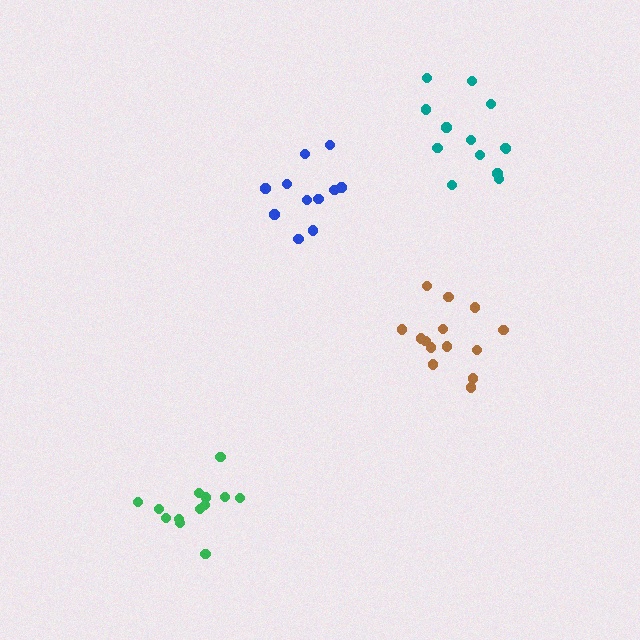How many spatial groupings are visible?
There are 4 spatial groupings.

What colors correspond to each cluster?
The clusters are colored: blue, brown, teal, green.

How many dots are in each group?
Group 1: 11 dots, Group 2: 15 dots, Group 3: 13 dots, Group 4: 13 dots (52 total).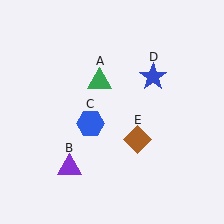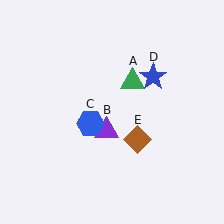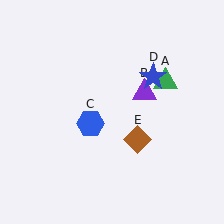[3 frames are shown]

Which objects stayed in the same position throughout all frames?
Blue hexagon (object C) and blue star (object D) and brown diamond (object E) remained stationary.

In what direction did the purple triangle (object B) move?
The purple triangle (object B) moved up and to the right.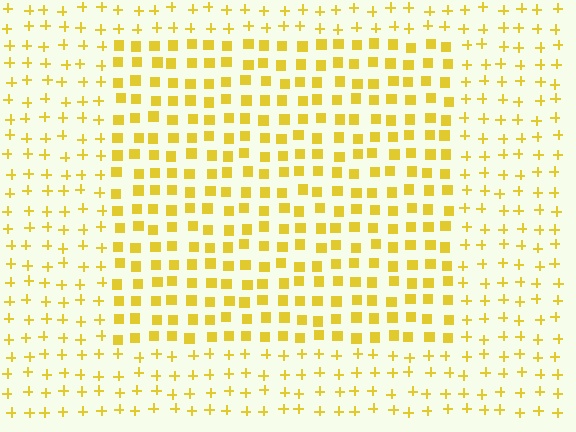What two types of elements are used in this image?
The image uses squares inside the rectangle region and plus signs outside it.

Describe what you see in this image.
The image is filled with small yellow elements arranged in a uniform grid. A rectangle-shaped region contains squares, while the surrounding area contains plus signs. The boundary is defined purely by the change in element shape.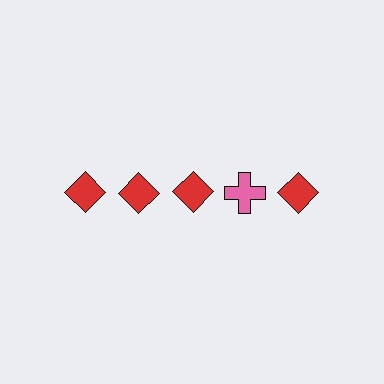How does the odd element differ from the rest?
It differs in both color (pink instead of red) and shape (cross instead of diamond).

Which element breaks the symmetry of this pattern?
The pink cross in the top row, second from right column breaks the symmetry. All other shapes are red diamonds.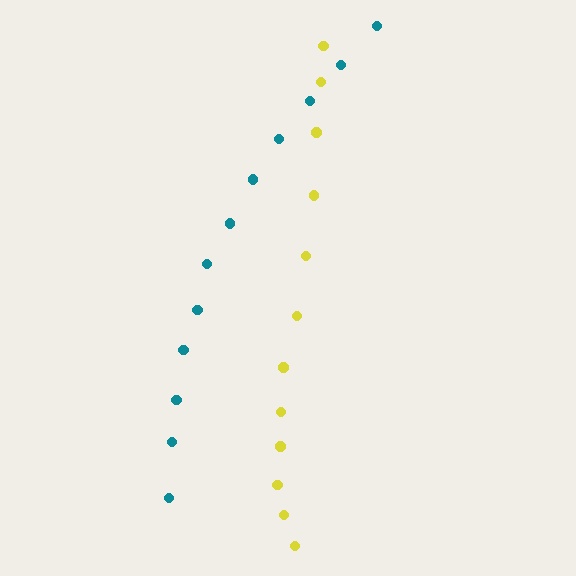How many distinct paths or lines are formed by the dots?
There are 2 distinct paths.